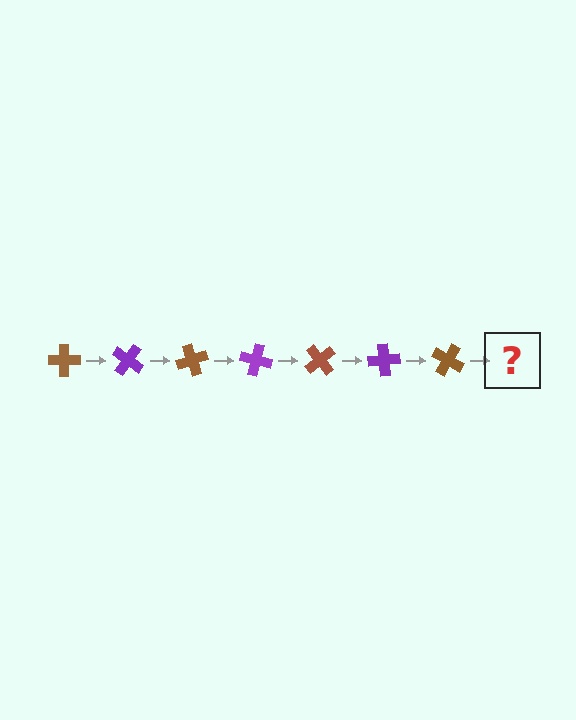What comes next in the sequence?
The next element should be a purple cross, rotated 245 degrees from the start.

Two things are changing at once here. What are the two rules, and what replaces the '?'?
The two rules are that it rotates 35 degrees each step and the color cycles through brown and purple. The '?' should be a purple cross, rotated 245 degrees from the start.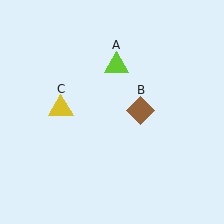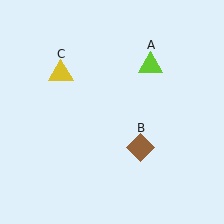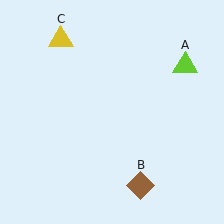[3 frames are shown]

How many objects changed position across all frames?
3 objects changed position: lime triangle (object A), brown diamond (object B), yellow triangle (object C).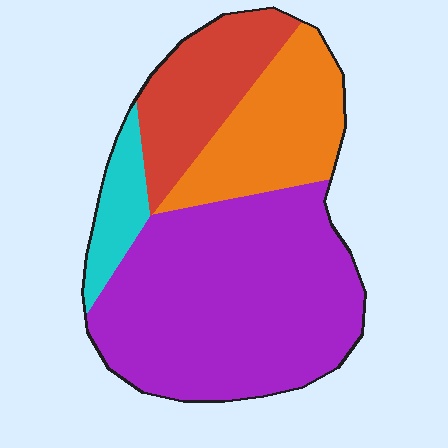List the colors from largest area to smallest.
From largest to smallest: purple, orange, red, cyan.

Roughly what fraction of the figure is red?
Red covers 18% of the figure.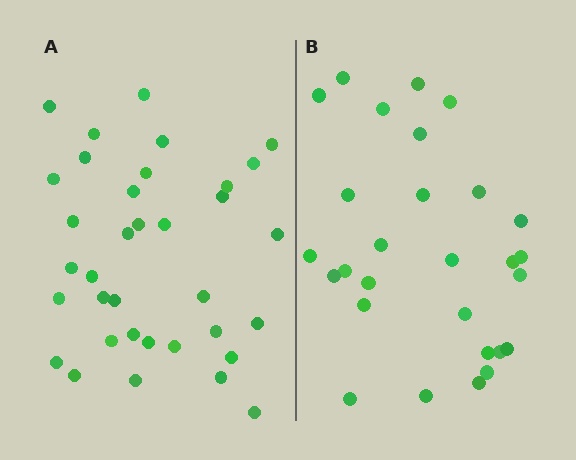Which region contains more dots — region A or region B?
Region A (the left region) has more dots.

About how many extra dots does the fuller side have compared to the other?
Region A has roughly 8 or so more dots than region B.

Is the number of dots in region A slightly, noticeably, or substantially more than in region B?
Region A has noticeably more, but not dramatically so. The ratio is roughly 1.2 to 1.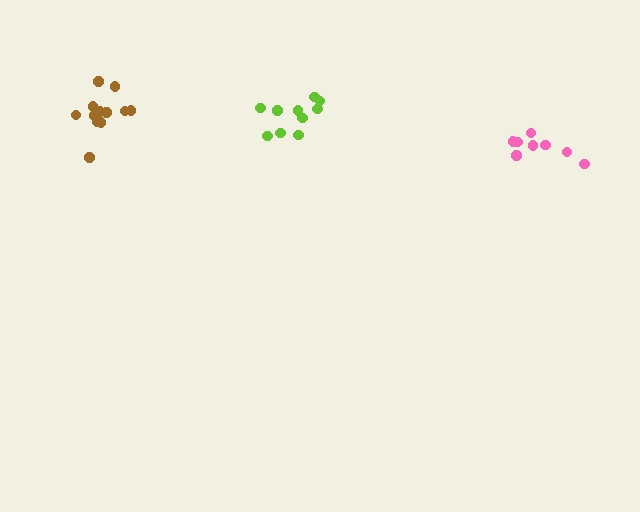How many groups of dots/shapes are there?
There are 3 groups.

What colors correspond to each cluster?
The clusters are colored: brown, pink, lime.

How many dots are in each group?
Group 1: 12 dots, Group 2: 8 dots, Group 3: 10 dots (30 total).